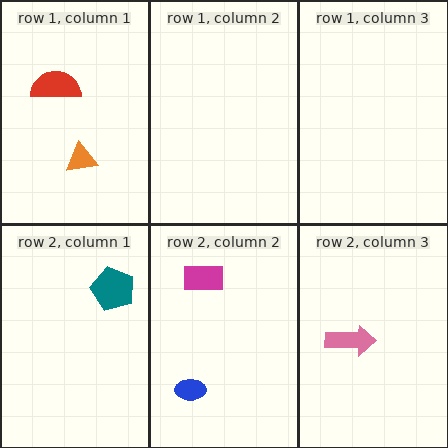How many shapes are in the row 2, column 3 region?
1.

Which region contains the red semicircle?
The row 1, column 1 region.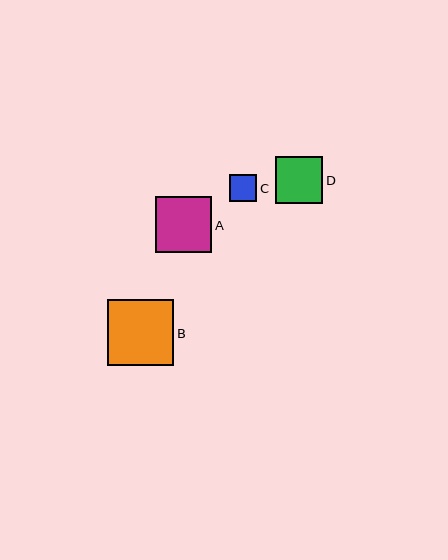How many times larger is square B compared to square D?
Square B is approximately 1.4 times the size of square D.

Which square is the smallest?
Square C is the smallest with a size of approximately 27 pixels.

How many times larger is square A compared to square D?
Square A is approximately 1.2 times the size of square D.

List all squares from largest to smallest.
From largest to smallest: B, A, D, C.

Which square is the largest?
Square B is the largest with a size of approximately 66 pixels.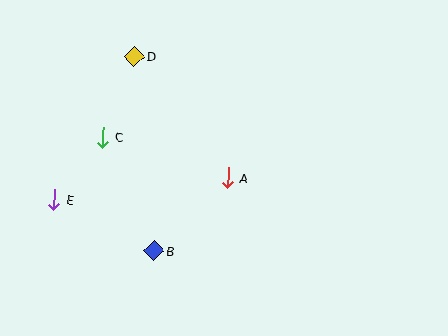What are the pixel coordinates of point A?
Point A is at (228, 178).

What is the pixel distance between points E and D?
The distance between E and D is 164 pixels.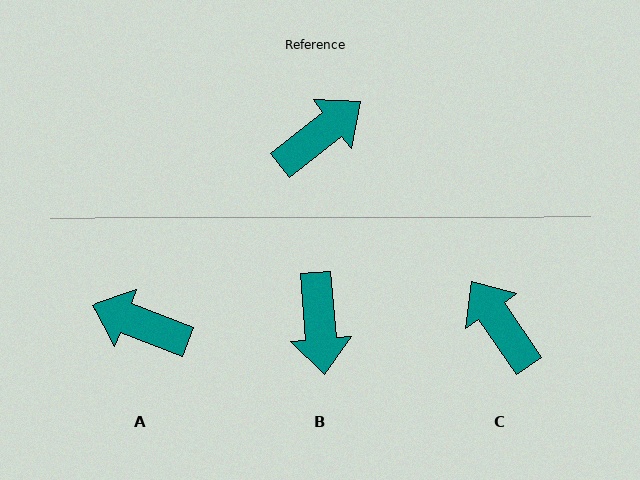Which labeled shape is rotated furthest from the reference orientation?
B, about 123 degrees away.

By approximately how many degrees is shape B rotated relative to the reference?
Approximately 123 degrees clockwise.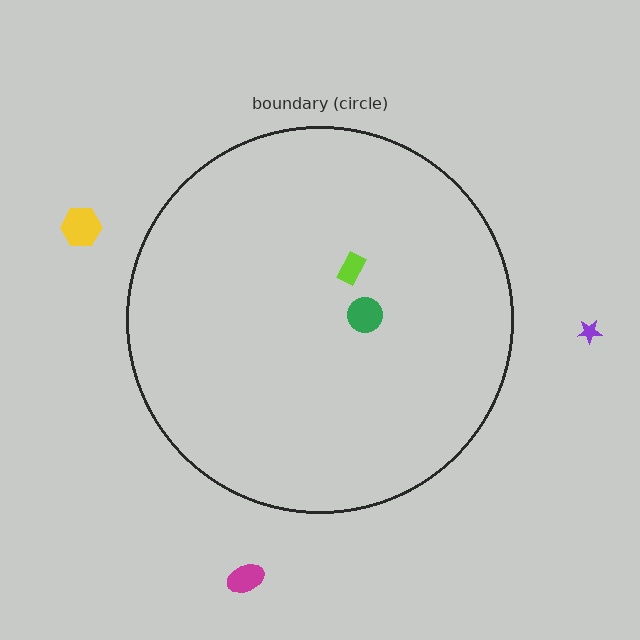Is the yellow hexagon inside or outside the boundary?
Outside.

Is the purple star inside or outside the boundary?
Outside.